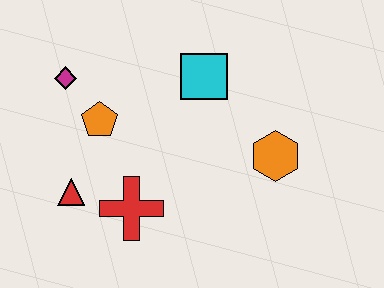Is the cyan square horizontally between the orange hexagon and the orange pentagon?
Yes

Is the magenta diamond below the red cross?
No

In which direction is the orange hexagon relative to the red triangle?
The orange hexagon is to the right of the red triangle.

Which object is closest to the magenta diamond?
The orange pentagon is closest to the magenta diamond.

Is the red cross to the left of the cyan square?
Yes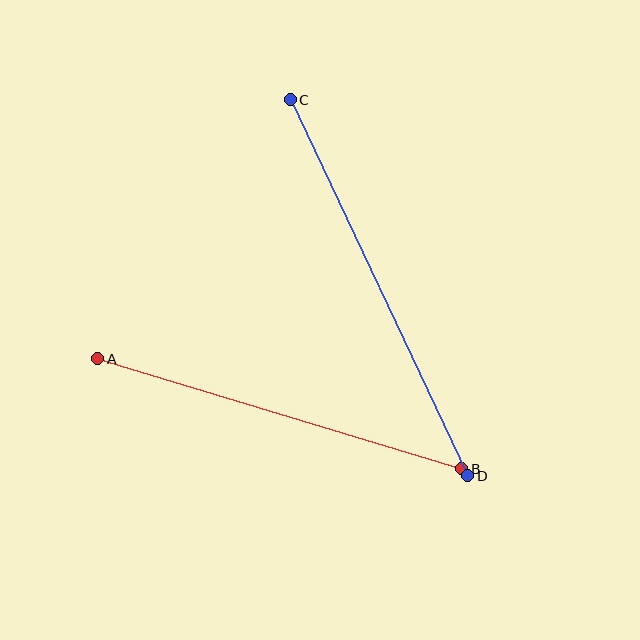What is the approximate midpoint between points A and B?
The midpoint is at approximately (280, 414) pixels.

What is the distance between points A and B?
The distance is approximately 380 pixels.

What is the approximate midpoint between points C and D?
The midpoint is at approximately (379, 288) pixels.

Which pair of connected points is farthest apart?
Points C and D are farthest apart.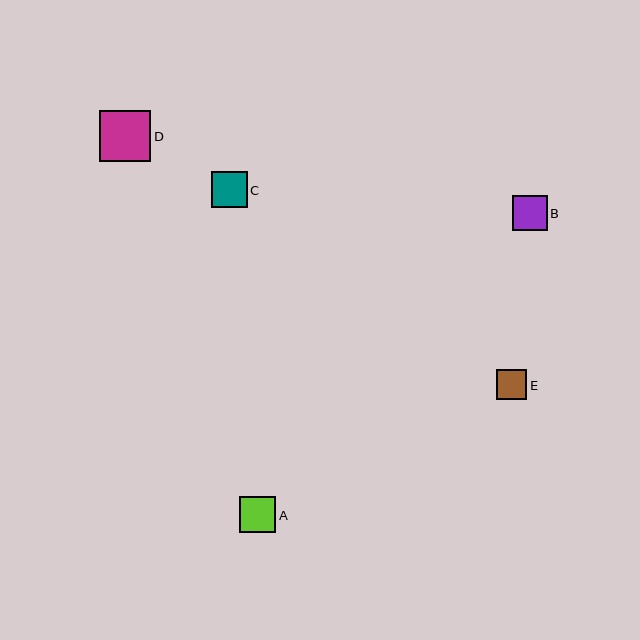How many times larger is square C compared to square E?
Square C is approximately 1.2 times the size of square E.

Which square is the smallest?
Square E is the smallest with a size of approximately 30 pixels.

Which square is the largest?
Square D is the largest with a size of approximately 51 pixels.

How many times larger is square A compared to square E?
Square A is approximately 1.2 times the size of square E.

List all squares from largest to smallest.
From largest to smallest: D, C, A, B, E.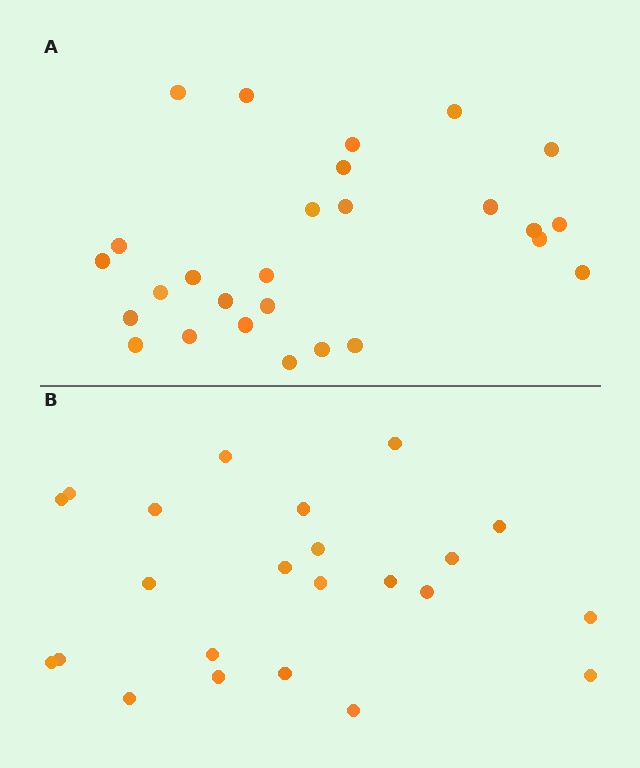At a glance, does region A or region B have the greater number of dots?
Region A (the top region) has more dots.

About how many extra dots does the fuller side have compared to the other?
Region A has about 4 more dots than region B.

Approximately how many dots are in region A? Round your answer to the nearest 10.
About 30 dots. (The exact count is 27, which rounds to 30.)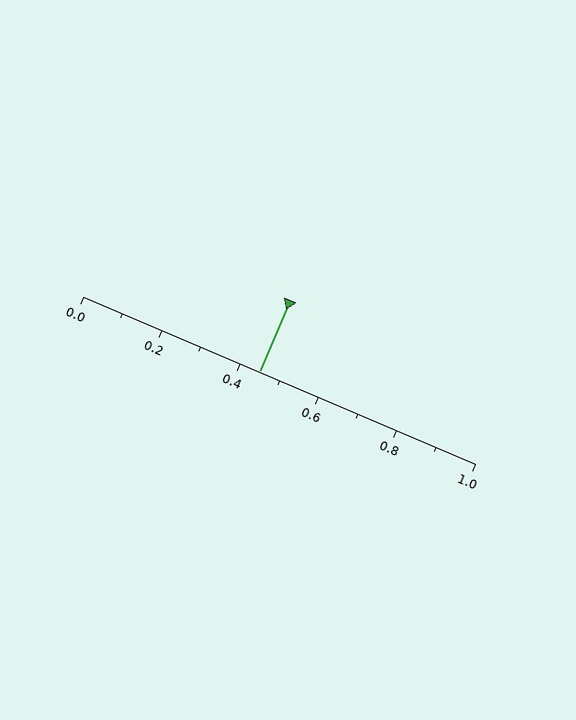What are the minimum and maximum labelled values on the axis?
The axis runs from 0.0 to 1.0.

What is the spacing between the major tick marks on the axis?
The major ticks are spaced 0.2 apart.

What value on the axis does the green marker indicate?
The marker indicates approximately 0.45.